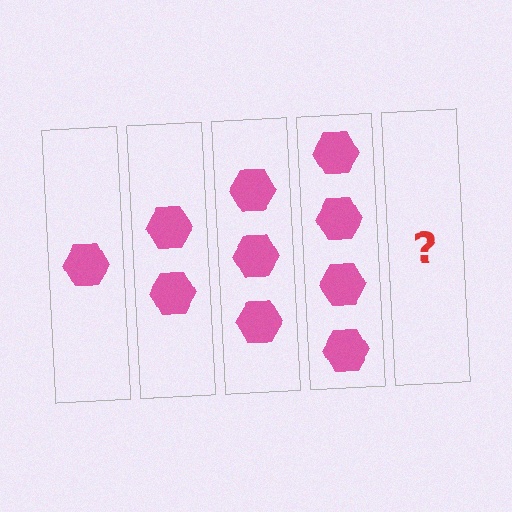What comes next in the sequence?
The next element should be 5 hexagons.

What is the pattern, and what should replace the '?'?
The pattern is that each step adds one more hexagon. The '?' should be 5 hexagons.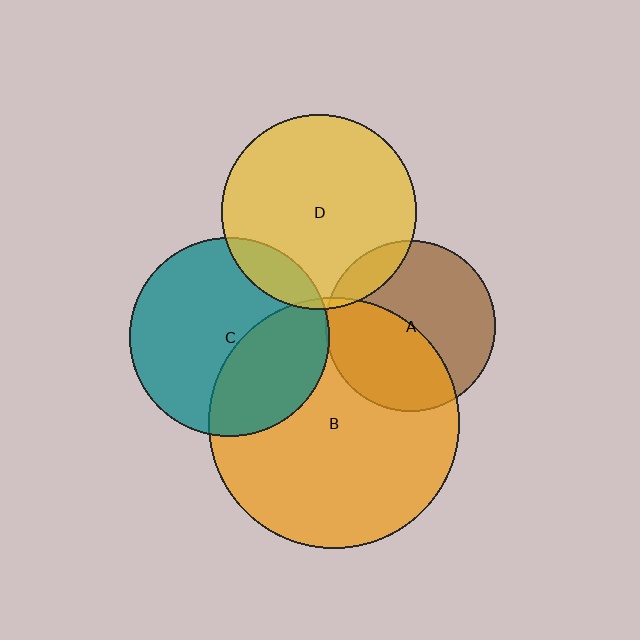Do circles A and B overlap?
Yes.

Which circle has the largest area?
Circle B (orange).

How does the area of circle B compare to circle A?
Approximately 2.2 times.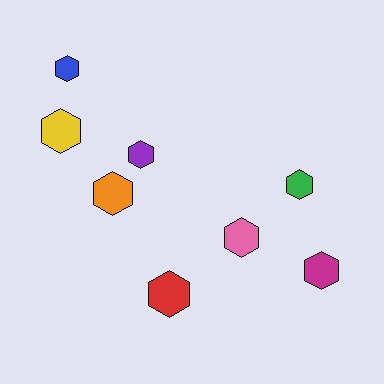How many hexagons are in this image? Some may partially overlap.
There are 8 hexagons.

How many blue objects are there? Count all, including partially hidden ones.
There is 1 blue object.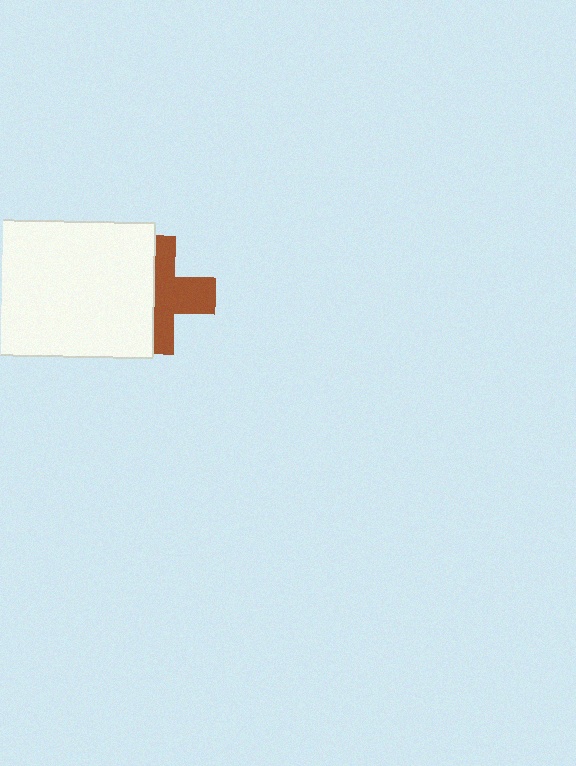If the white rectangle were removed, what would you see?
You would see the complete brown cross.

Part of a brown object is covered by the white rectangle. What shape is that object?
It is a cross.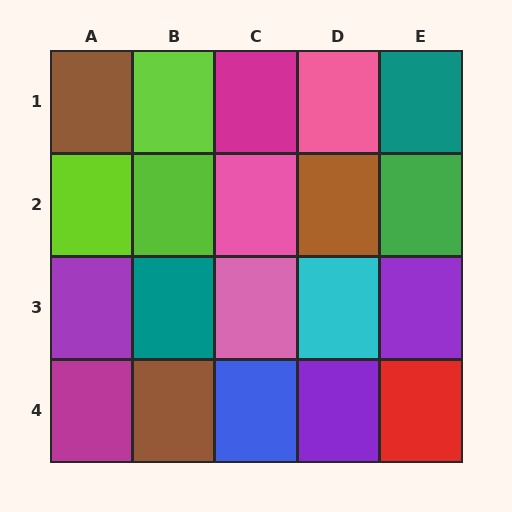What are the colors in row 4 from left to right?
Magenta, brown, blue, purple, red.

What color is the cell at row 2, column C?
Pink.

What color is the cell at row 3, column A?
Purple.